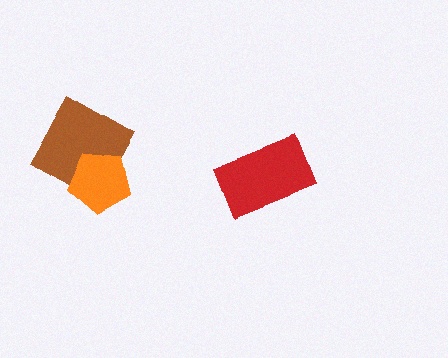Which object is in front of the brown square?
The orange pentagon is in front of the brown square.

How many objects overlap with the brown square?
1 object overlaps with the brown square.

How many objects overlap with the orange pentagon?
1 object overlaps with the orange pentagon.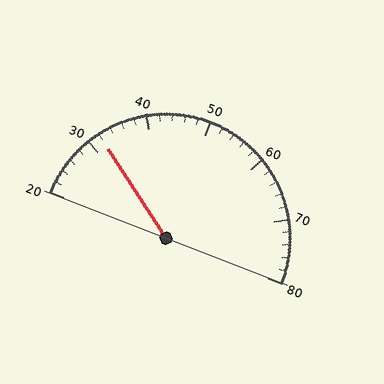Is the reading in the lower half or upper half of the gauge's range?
The reading is in the lower half of the range (20 to 80).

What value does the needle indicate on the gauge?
The needle indicates approximately 32.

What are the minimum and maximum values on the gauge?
The gauge ranges from 20 to 80.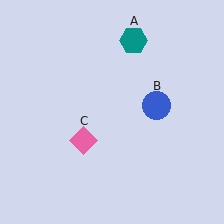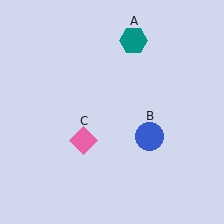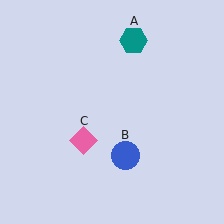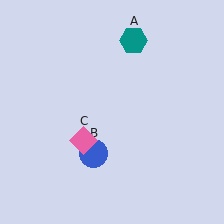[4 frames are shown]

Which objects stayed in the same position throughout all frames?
Teal hexagon (object A) and pink diamond (object C) remained stationary.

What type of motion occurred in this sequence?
The blue circle (object B) rotated clockwise around the center of the scene.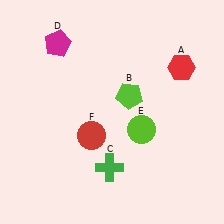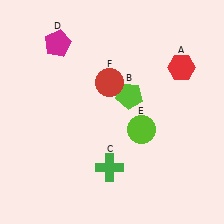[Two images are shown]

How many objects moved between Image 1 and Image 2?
1 object moved between the two images.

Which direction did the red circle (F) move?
The red circle (F) moved up.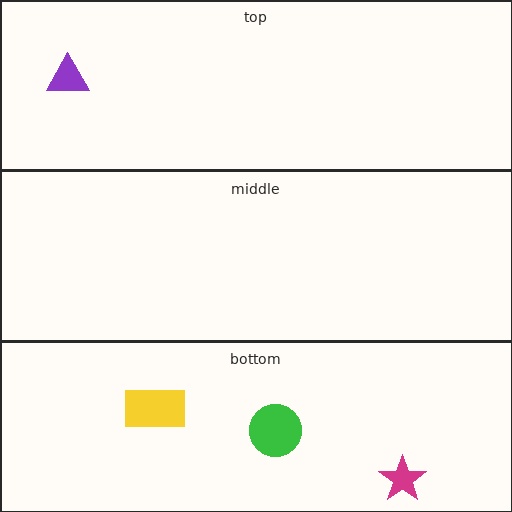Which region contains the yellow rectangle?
The bottom region.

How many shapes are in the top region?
1.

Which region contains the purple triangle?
The top region.